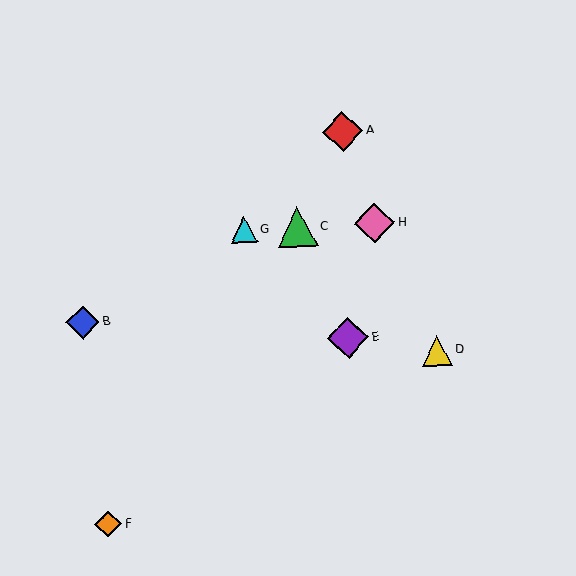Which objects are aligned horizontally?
Objects C, G, H are aligned horizontally.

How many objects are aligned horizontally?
3 objects (C, G, H) are aligned horizontally.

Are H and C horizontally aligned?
Yes, both are at y≈223.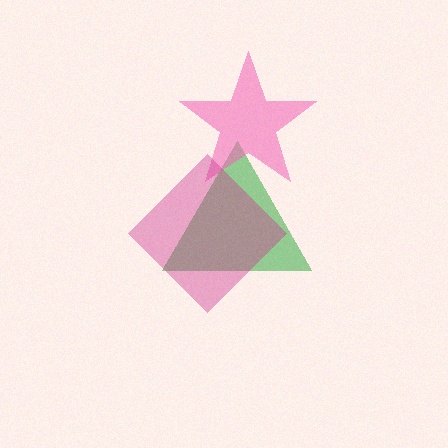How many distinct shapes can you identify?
There are 3 distinct shapes: a green triangle, a pink star, a magenta diamond.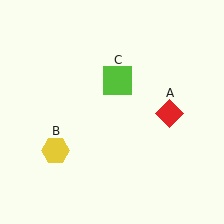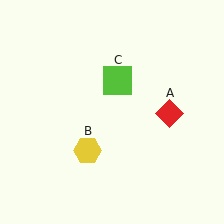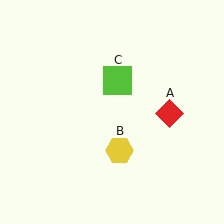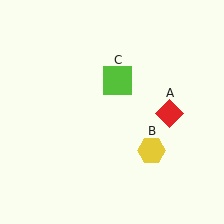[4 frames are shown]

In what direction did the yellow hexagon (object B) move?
The yellow hexagon (object B) moved right.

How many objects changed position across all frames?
1 object changed position: yellow hexagon (object B).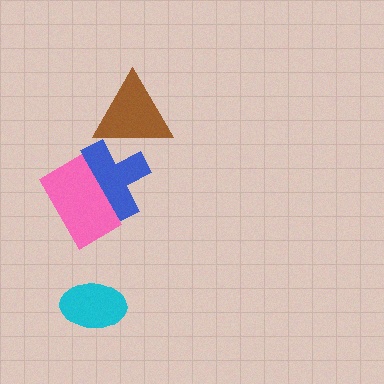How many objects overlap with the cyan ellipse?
0 objects overlap with the cyan ellipse.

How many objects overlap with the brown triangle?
1 object overlaps with the brown triangle.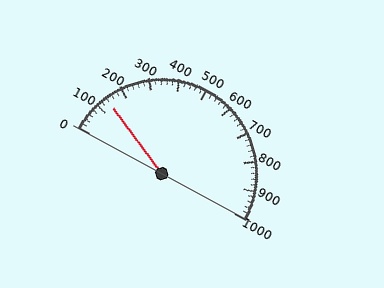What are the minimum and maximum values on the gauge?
The gauge ranges from 0 to 1000.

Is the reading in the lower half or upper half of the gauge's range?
The reading is in the lower half of the range (0 to 1000).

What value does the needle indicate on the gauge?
The needle indicates approximately 140.